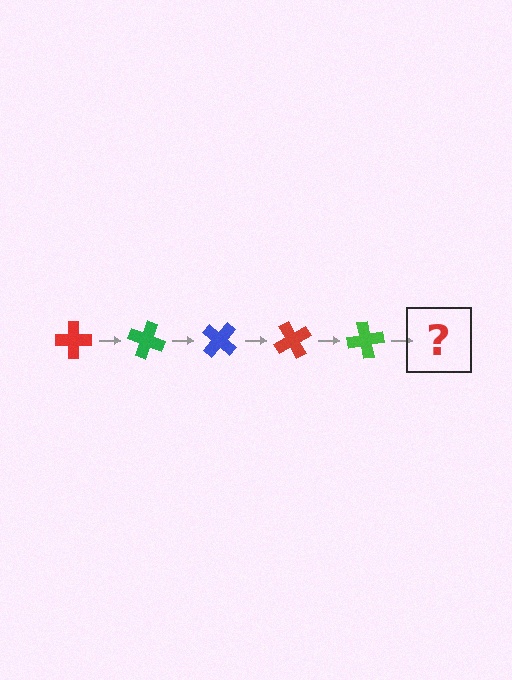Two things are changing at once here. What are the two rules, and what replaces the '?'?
The two rules are that it rotates 20 degrees each step and the color cycles through red, green, and blue. The '?' should be a blue cross, rotated 100 degrees from the start.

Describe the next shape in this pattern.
It should be a blue cross, rotated 100 degrees from the start.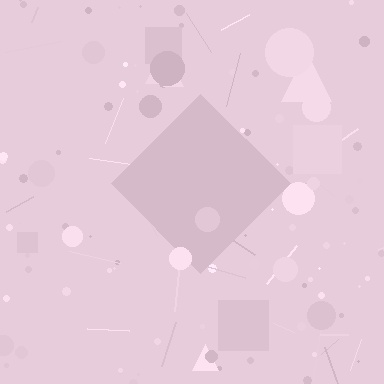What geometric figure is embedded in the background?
A diamond is embedded in the background.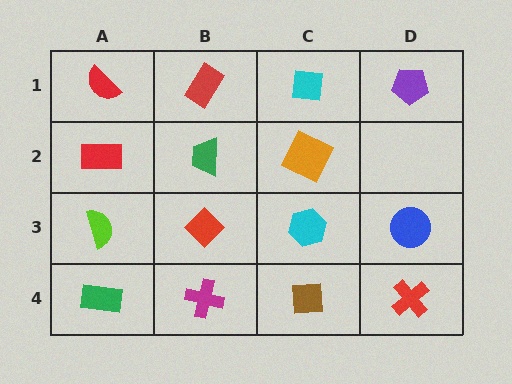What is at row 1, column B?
A red rectangle.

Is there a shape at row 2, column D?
No, that cell is empty.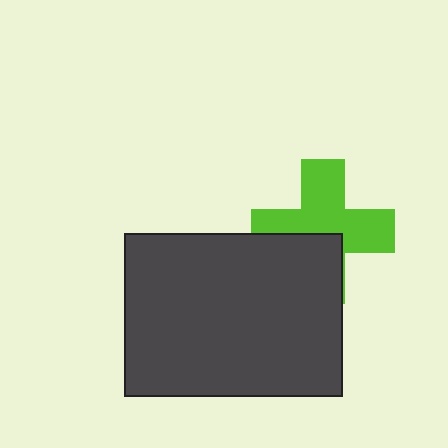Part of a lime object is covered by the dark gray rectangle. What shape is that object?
It is a cross.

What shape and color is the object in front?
The object in front is a dark gray rectangle.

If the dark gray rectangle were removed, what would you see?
You would see the complete lime cross.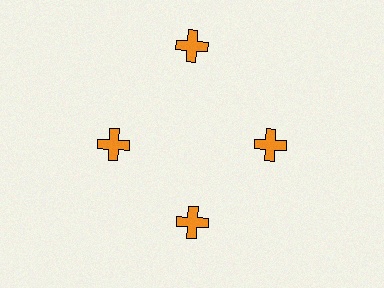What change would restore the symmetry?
The symmetry would be restored by moving it inward, back onto the ring so that all 4 crosses sit at equal angles and equal distance from the center.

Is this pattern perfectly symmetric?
No. The 4 orange crosses are arranged in a ring, but one element near the 12 o'clock position is pushed outward from the center, breaking the 4-fold rotational symmetry.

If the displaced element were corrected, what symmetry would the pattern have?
It would have 4-fold rotational symmetry — the pattern would map onto itself every 90 degrees.